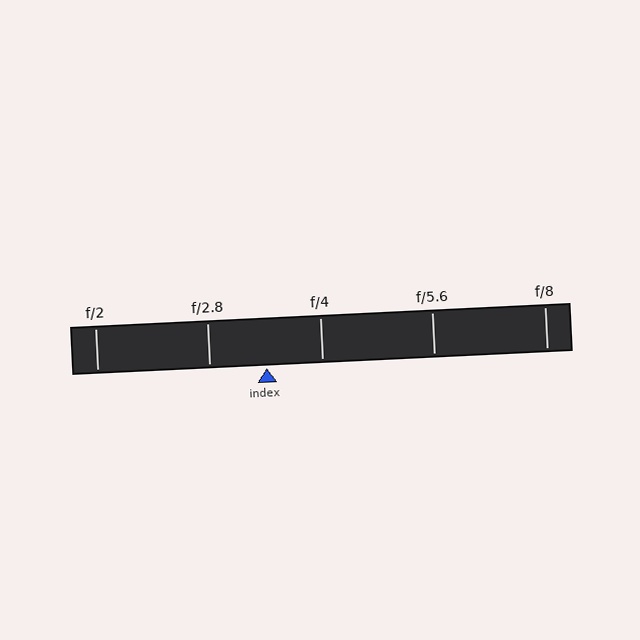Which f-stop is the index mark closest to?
The index mark is closest to f/4.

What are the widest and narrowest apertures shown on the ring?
The widest aperture shown is f/2 and the narrowest is f/8.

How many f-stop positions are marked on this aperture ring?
There are 5 f-stop positions marked.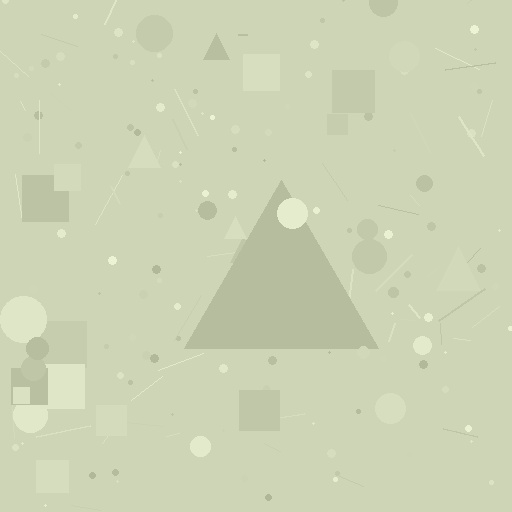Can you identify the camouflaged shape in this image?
The camouflaged shape is a triangle.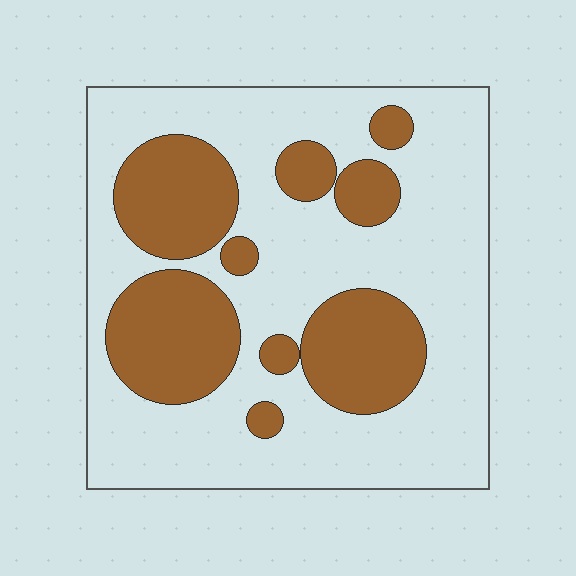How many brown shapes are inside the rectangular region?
9.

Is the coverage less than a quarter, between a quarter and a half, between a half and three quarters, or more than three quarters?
Between a quarter and a half.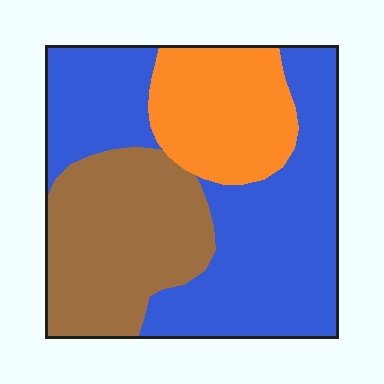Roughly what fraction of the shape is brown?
Brown takes up about one third (1/3) of the shape.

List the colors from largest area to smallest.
From largest to smallest: blue, brown, orange.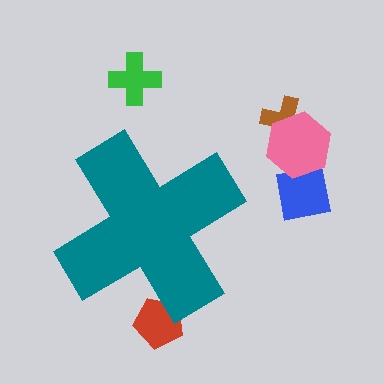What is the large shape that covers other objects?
A teal cross.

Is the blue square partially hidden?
No, the blue square is fully visible.